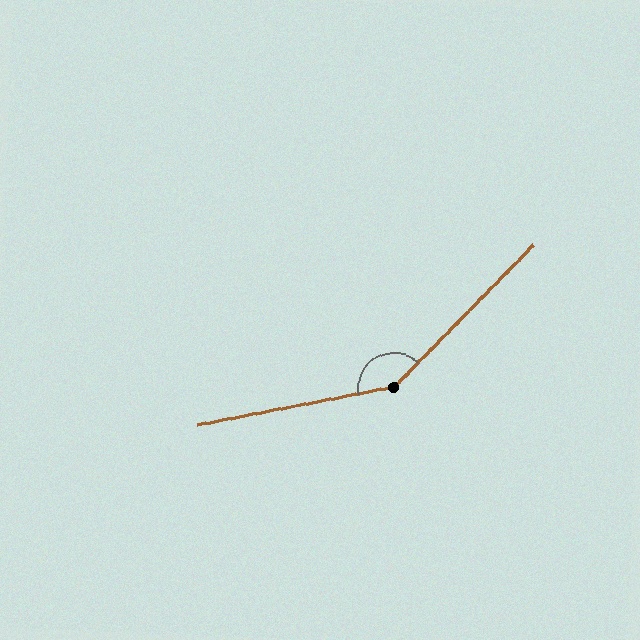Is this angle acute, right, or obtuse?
It is obtuse.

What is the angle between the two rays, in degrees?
Approximately 145 degrees.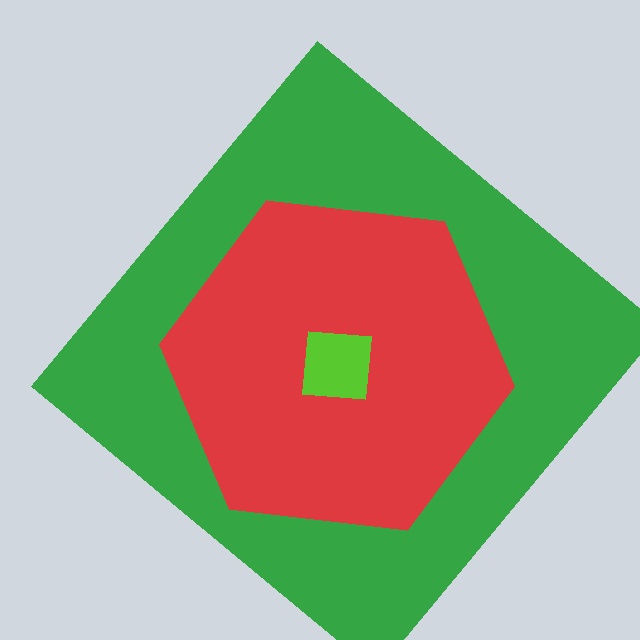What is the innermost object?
The lime square.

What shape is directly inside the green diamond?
The red hexagon.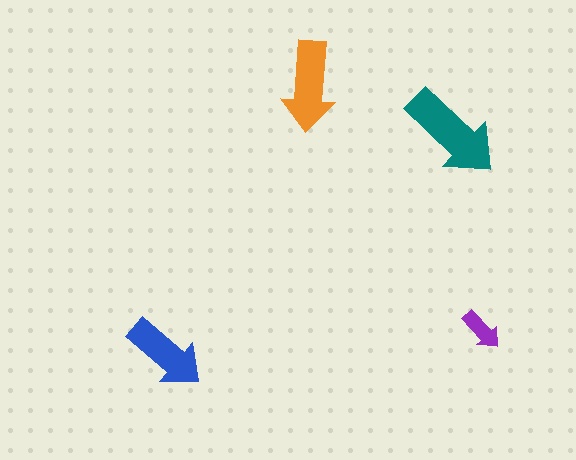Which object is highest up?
The orange arrow is topmost.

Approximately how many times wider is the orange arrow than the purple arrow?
About 2 times wider.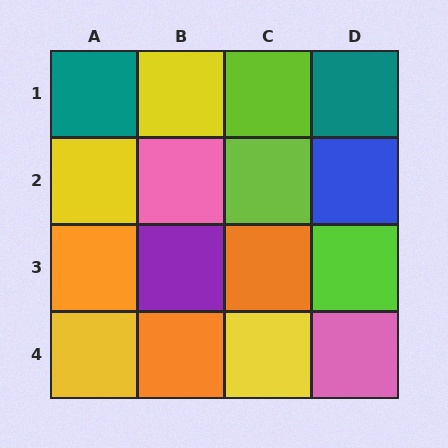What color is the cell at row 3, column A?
Orange.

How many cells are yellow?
4 cells are yellow.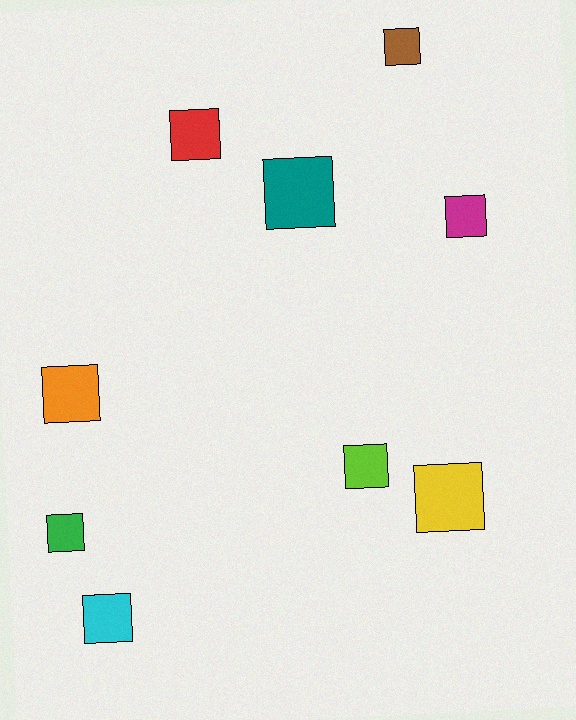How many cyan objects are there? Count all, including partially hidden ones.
There is 1 cyan object.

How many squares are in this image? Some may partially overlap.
There are 9 squares.